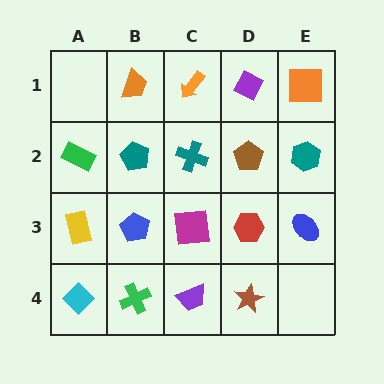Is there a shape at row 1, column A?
No, that cell is empty.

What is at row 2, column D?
A brown pentagon.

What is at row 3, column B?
A blue pentagon.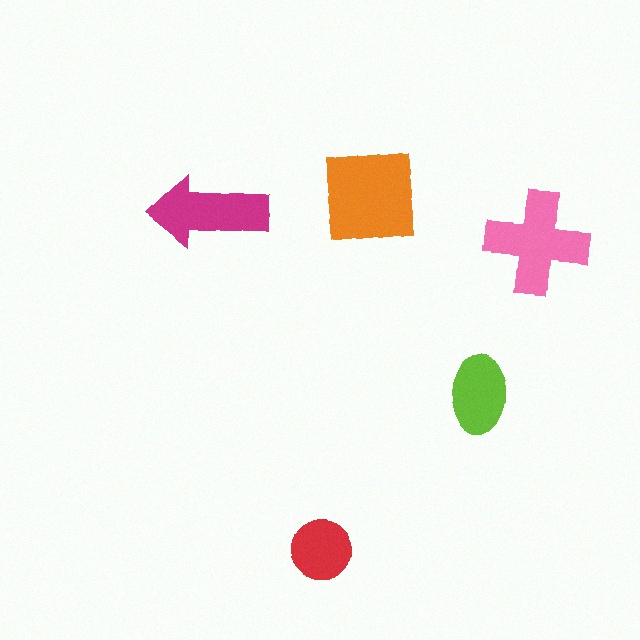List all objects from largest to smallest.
The orange square, the pink cross, the magenta arrow, the lime ellipse, the red circle.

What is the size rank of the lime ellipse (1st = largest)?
4th.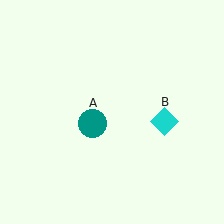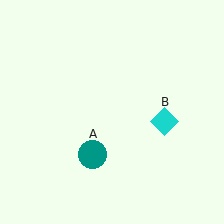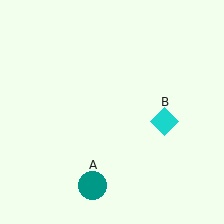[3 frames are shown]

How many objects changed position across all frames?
1 object changed position: teal circle (object A).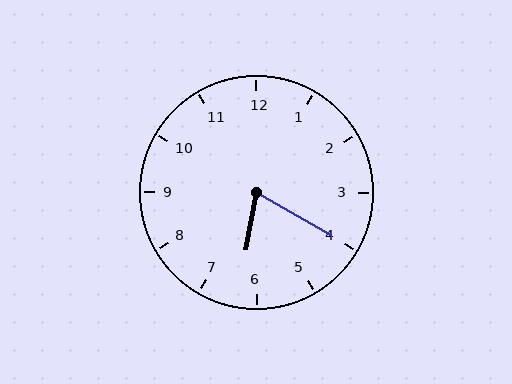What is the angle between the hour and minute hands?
Approximately 70 degrees.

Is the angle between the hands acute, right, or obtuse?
It is acute.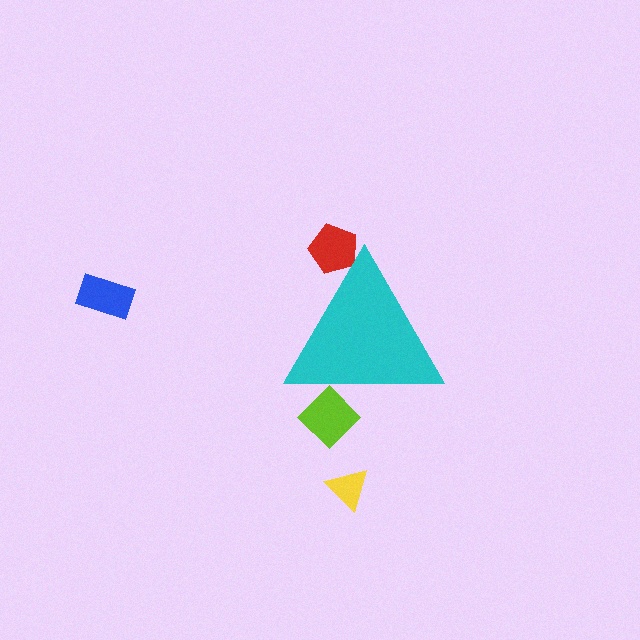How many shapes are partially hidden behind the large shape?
2 shapes are partially hidden.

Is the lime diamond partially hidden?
Yes, the lime diamond is partially hidden behind the cyan triangle.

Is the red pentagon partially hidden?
Yes, the red pentagon is partially hidden behind the cyan triangle.